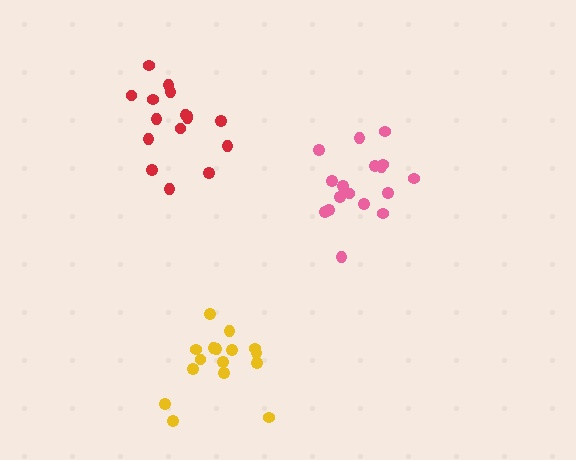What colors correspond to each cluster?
The clusters are colored: red, yellow, pink.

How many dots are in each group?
Group 1: 16 dots, Group 2: 16 dots, Group 3: 17 dots (49 total).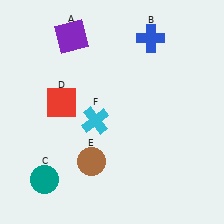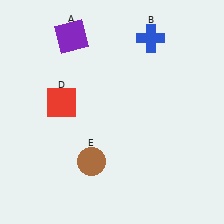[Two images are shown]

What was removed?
The cyan cross (F), the teal circle (C) were removed in Image 2.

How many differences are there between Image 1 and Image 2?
There are 2 differences between the two images.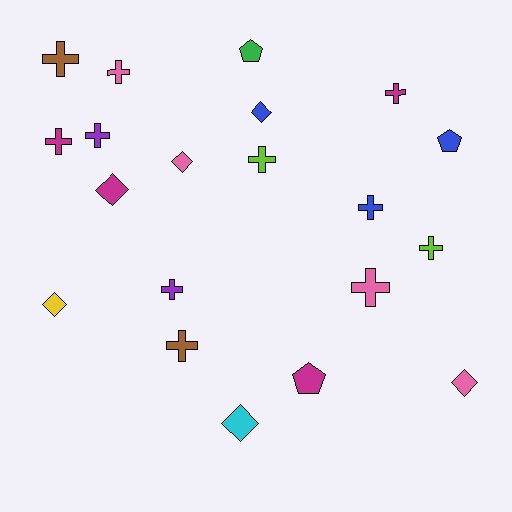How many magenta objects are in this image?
There are 4 magenta objects.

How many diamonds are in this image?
There are 6 diamonds.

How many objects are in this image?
There are 20 objects.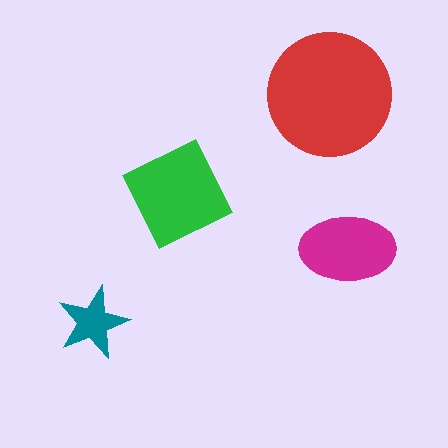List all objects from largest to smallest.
The red circle, the green square, the magenta ellipse, the teal star.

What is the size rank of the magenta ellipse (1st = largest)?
3rd.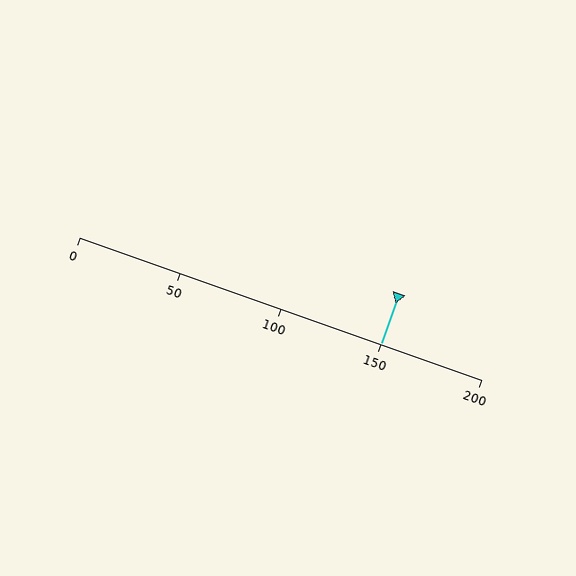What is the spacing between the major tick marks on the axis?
The major ticks are spaced 50 apart.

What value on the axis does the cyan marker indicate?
The marker indicates approximately 150.